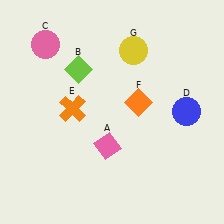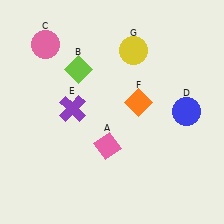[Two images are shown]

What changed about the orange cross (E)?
In Image 1, E is orange. In Image 2, it changed to purple.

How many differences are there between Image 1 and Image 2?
There is 1 difference between the two images.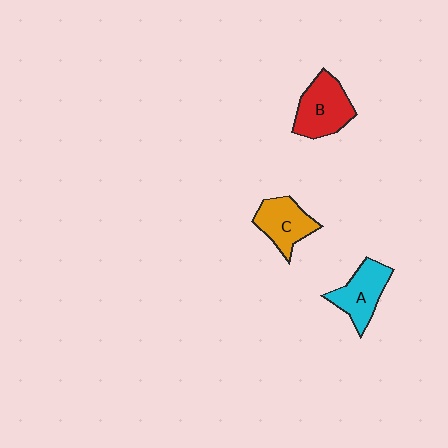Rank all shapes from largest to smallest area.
From largest to smallest: B (red), A (cyan), C (orange).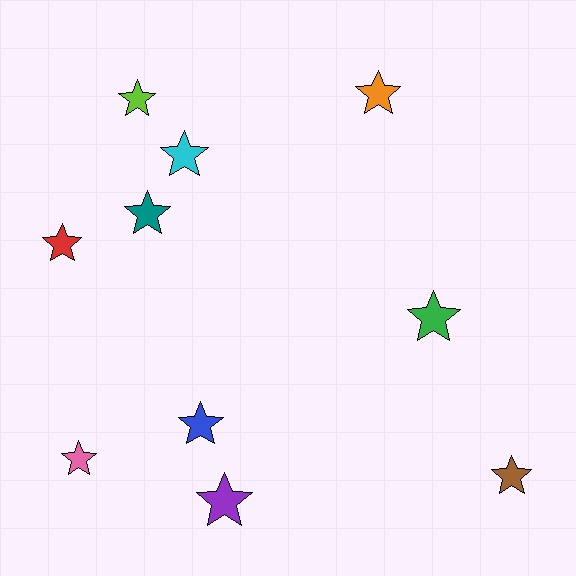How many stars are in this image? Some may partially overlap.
There are 10 stars.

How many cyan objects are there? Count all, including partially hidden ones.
There is 1 cyan object.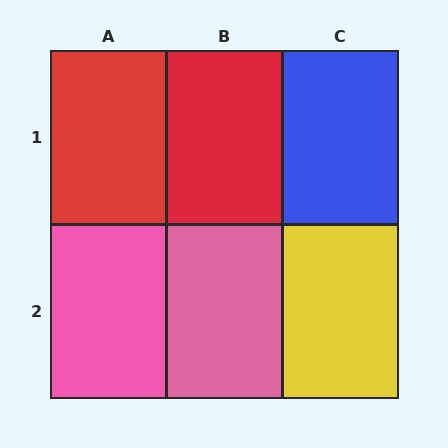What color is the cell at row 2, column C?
Yellow.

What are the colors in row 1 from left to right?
Red, red, blue.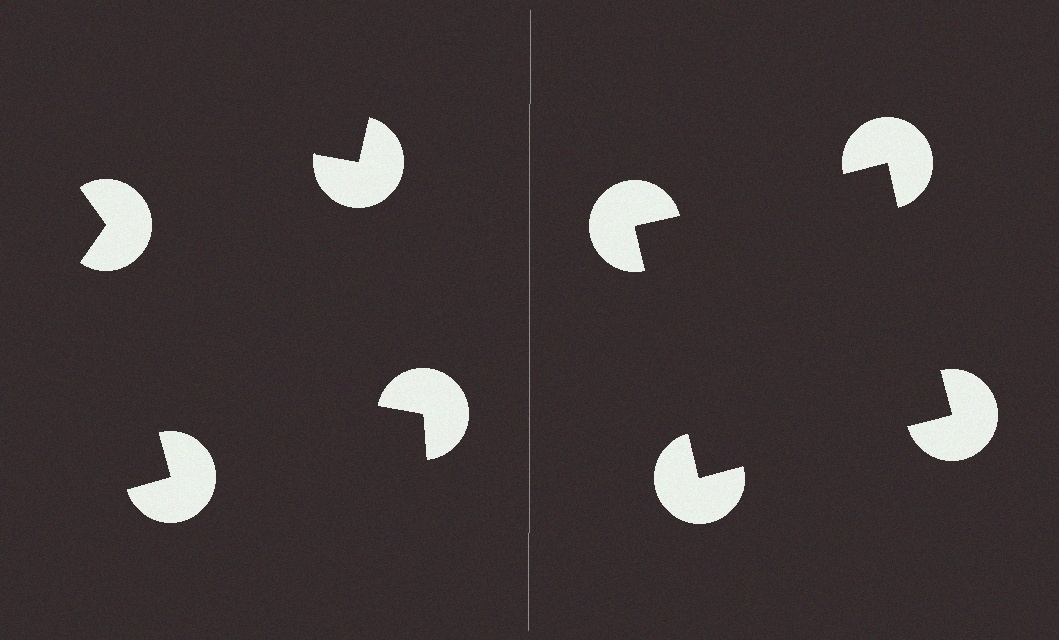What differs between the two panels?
The pac-man discs are positioned identically on both sides; only the wedge orientations differ. On the right they align to a square; on the left they are misaligned.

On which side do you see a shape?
An illusory square appears on the right side. On the left side the wedge cuts are rotated, so no coherent shape forms.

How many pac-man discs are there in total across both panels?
8 — 4 on each side.